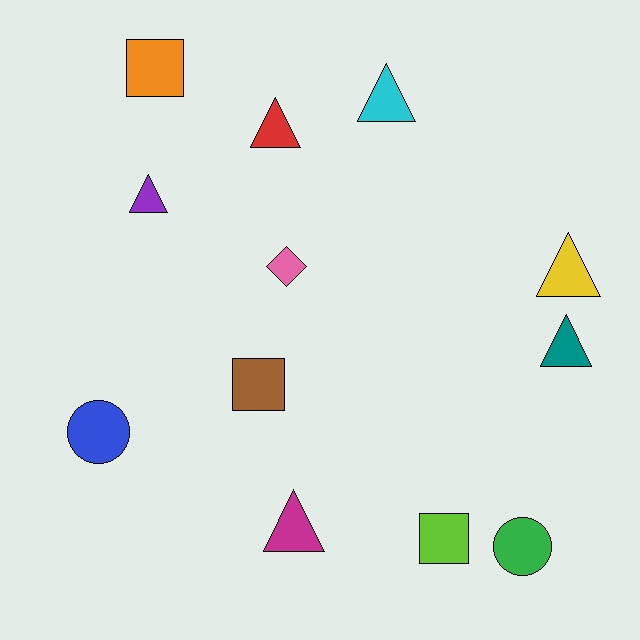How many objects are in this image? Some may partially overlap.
There are 12 objects.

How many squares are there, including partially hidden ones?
There are 3 squares.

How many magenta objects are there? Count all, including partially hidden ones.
There is 1 magenta object.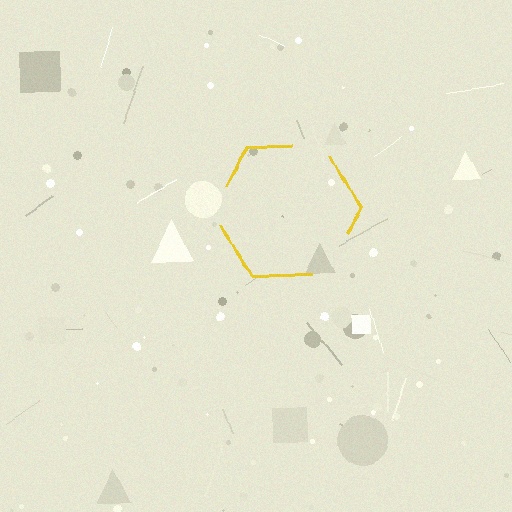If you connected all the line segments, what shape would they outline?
They would outline a hexagon.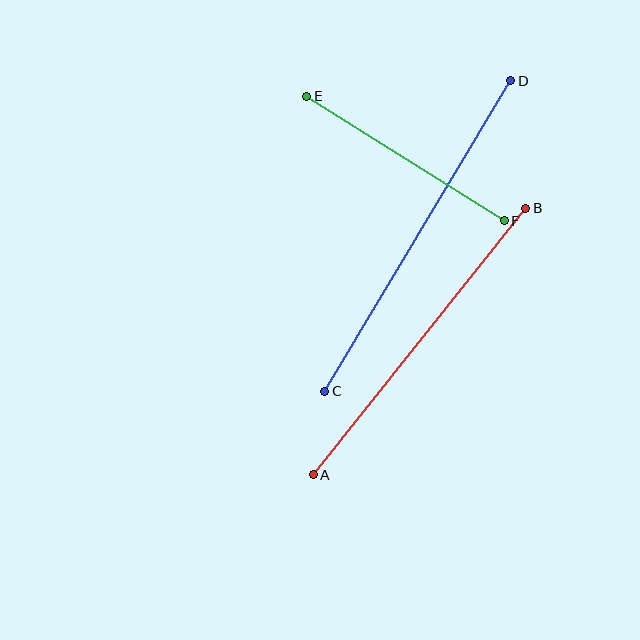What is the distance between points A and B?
The distance is approximately 341 pixels.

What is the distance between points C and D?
The distance is approximately 362 pixels.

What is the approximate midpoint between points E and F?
The midpoint is at approximately (405, 158) pixels.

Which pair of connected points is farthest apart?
Points C and D are farthest apart.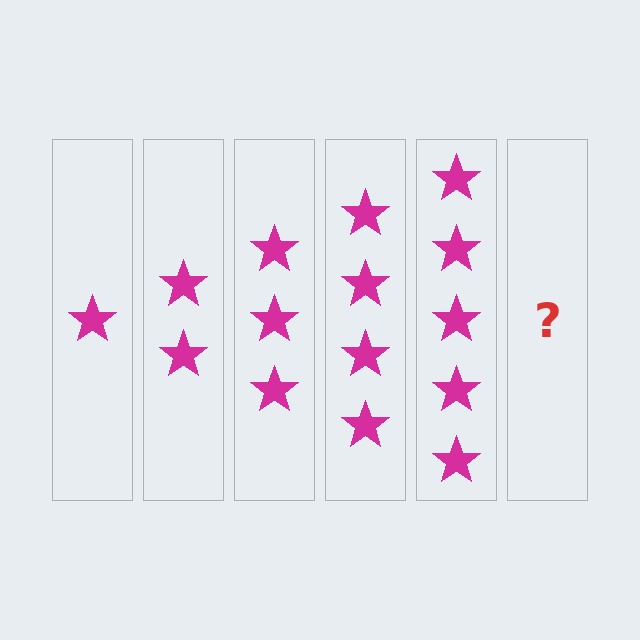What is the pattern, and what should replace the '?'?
The pattern is that each step adds one more star. The '?' should be 6 stars.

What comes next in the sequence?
The next element should be 6 stars.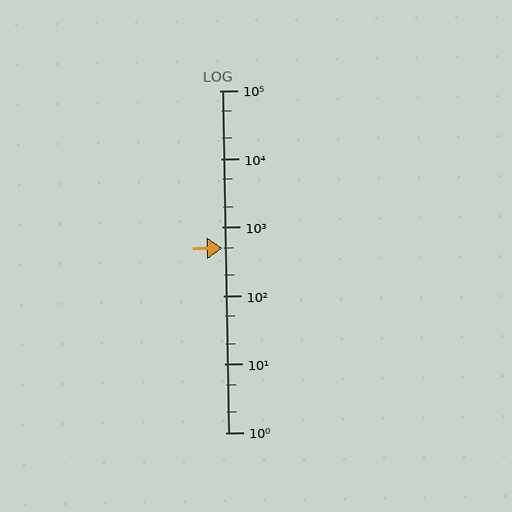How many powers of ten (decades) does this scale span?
The scale spans 5 decades, from 1 to 100000.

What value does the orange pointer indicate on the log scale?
The pointer indicates approximately 490.